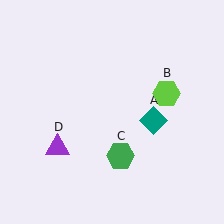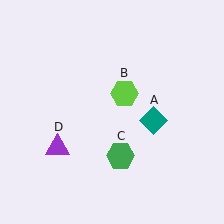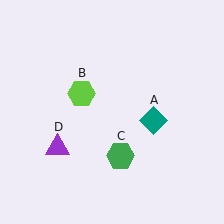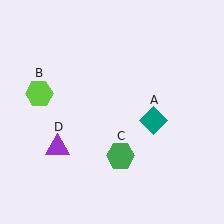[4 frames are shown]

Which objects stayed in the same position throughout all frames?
Teal diamond (object A) and green hexagon (object C) and purple triangle (object D) remained stationary.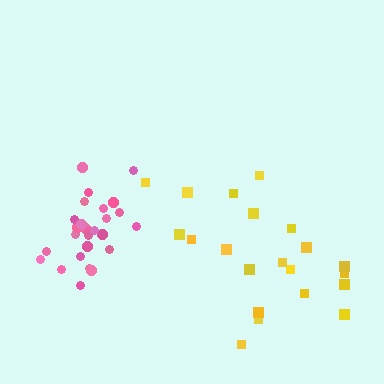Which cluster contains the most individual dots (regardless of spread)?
Pink (27).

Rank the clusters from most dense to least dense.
pink, yellow.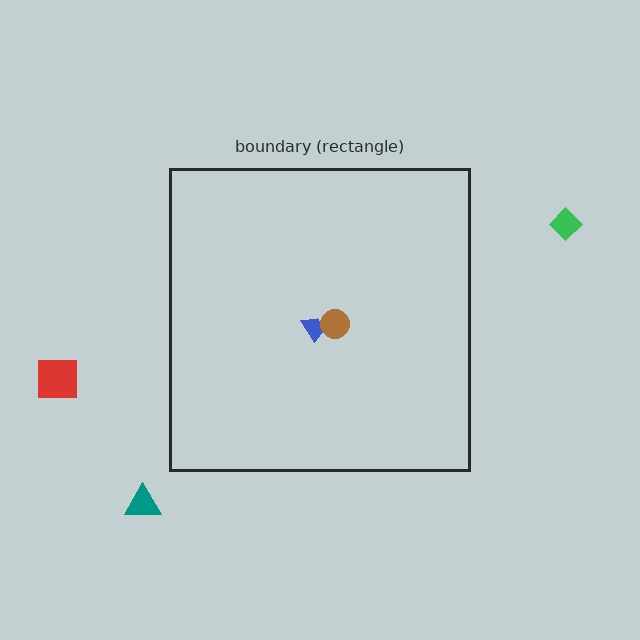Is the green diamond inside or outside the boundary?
Outside.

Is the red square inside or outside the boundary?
Outside.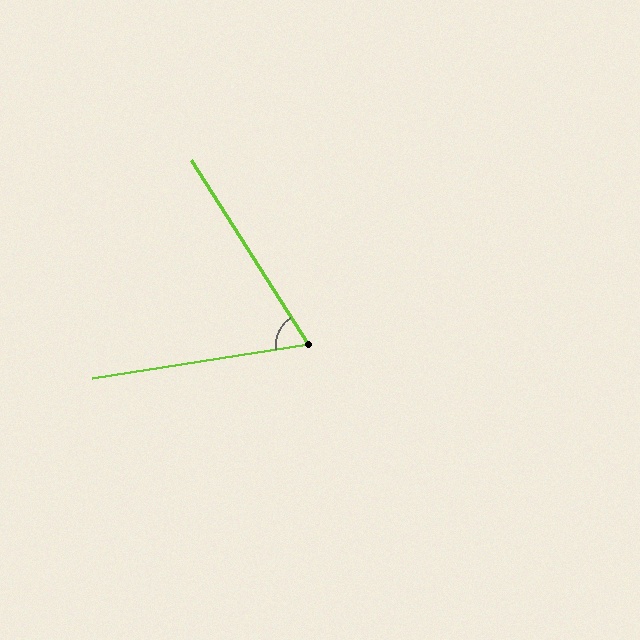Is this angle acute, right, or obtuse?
It is acute.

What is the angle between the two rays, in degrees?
Approximately 66 degrees.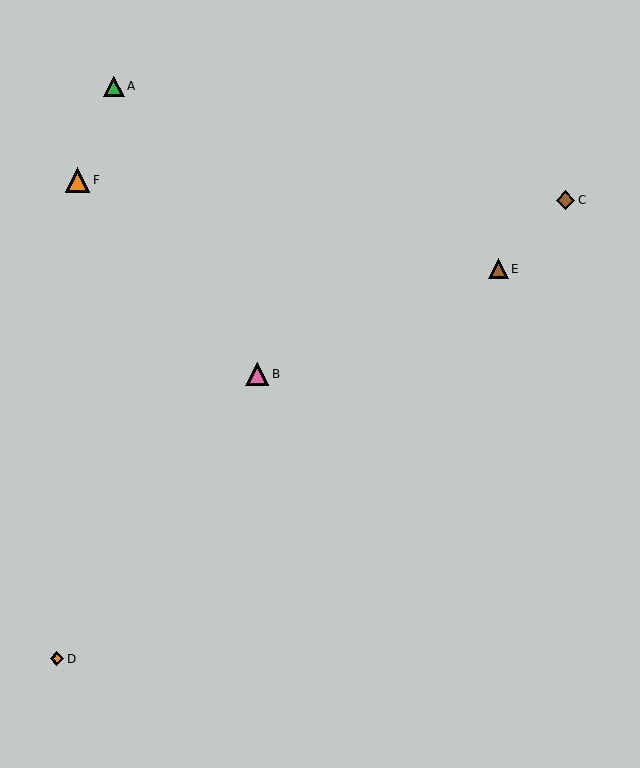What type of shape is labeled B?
Shape B is a pink triangle.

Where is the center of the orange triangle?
The center of the orange triangle is at (77, 180).